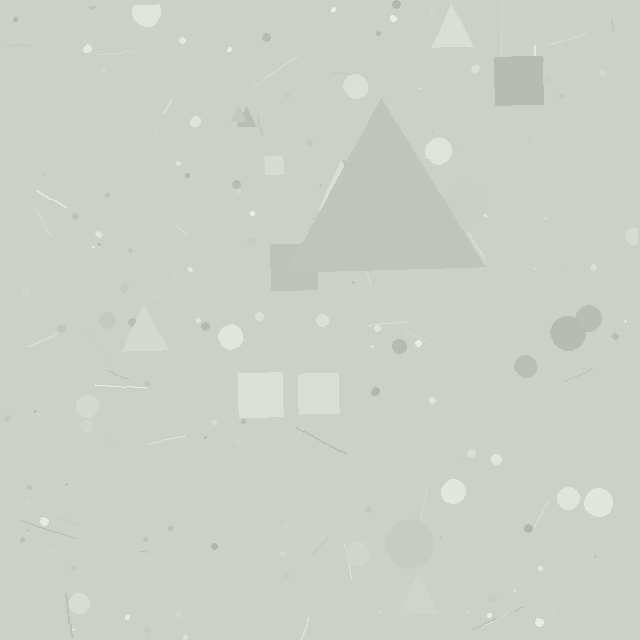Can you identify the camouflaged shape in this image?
The camouflaged shape is a triangle.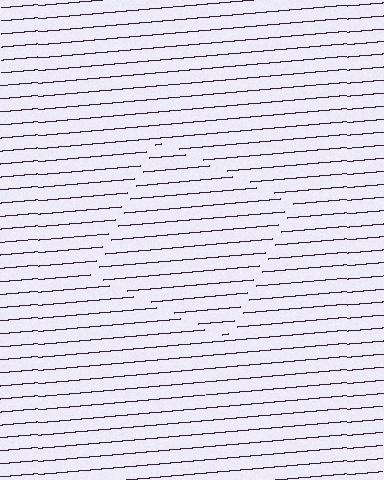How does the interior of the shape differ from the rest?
The interior of the shape contains the same grating, shifted by half a period — the contour is defined by the phase discontinuity where line-ends from the inner and outer gratings abut.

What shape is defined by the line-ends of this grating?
An illusory square. The interior of the shape contains the same grating, shifted by half a period — the contour is defined by the phase discontinuity where line-ends from the inner and outer gratings abut.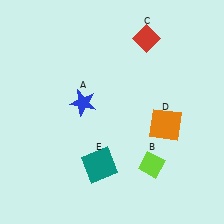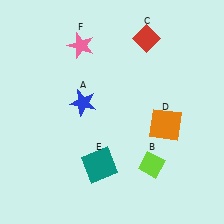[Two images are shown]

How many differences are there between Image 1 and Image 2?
There is 1 difference between the two images.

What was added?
A pink star (F) was added in Image 2.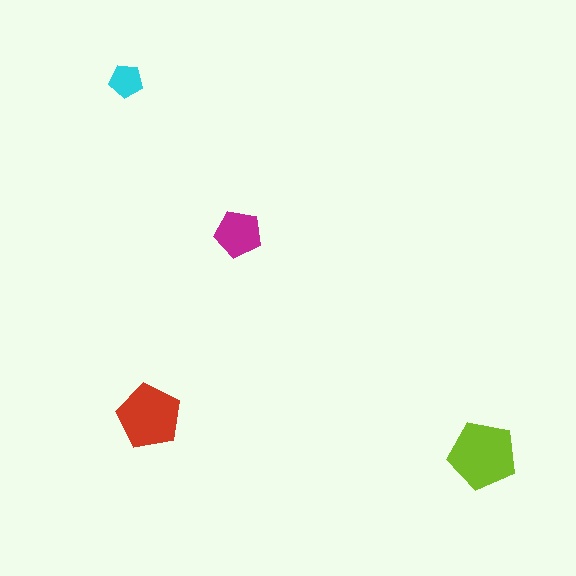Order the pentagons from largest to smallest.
the lime one, the red one, the magenta one, the cyan one.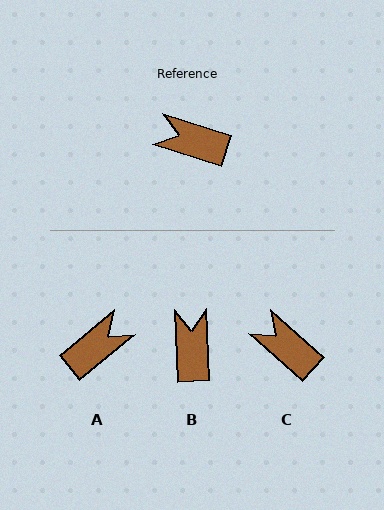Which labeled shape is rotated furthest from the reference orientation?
A, about 122 degrees away.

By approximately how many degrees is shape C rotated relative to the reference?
Approximately 24 degrees clockwise.